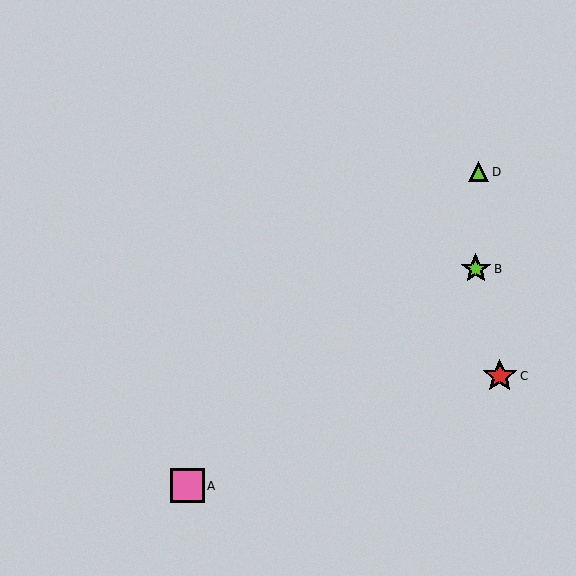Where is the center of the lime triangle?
The center of the lime triangle is at (479, 172).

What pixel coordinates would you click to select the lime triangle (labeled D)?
Click at (479, 172) to select the lime triangle D.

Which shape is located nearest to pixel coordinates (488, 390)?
The red star (labeled C) at (500, 376) is nearest to that location.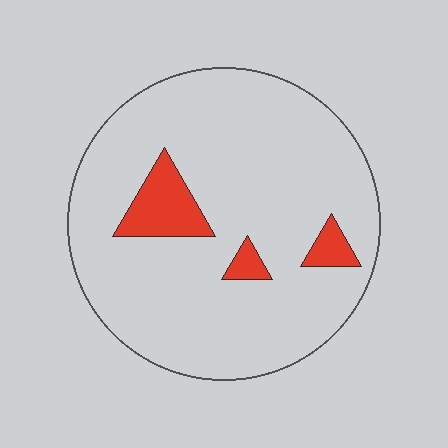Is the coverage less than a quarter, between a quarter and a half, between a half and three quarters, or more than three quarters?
Less than a quarter.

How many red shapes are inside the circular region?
3.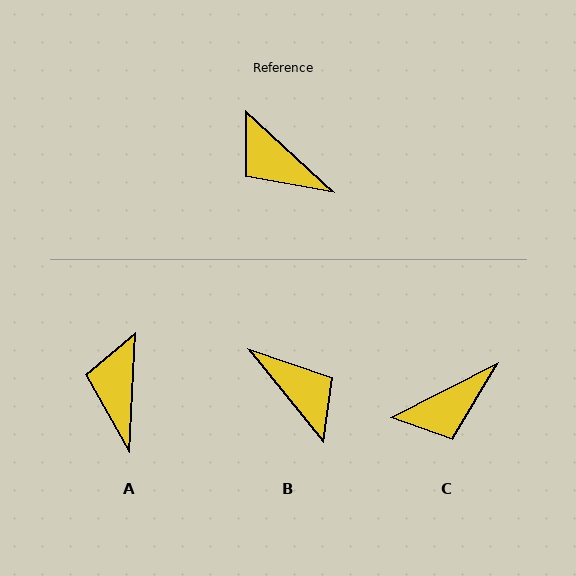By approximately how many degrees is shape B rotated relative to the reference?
Approximately 172 degrees counter-clockwise.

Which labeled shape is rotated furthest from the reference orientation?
B, about 172 degrees away.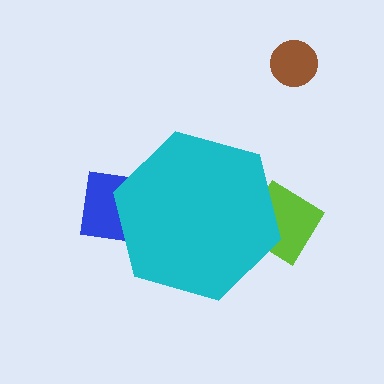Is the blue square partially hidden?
Yes, the blue square is partially hidden behind the cyan hexagon.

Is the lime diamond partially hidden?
Yes, the lime diamond is partially hidden behind the cyan hexagon.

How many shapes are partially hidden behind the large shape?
2 shapes are partially hidden.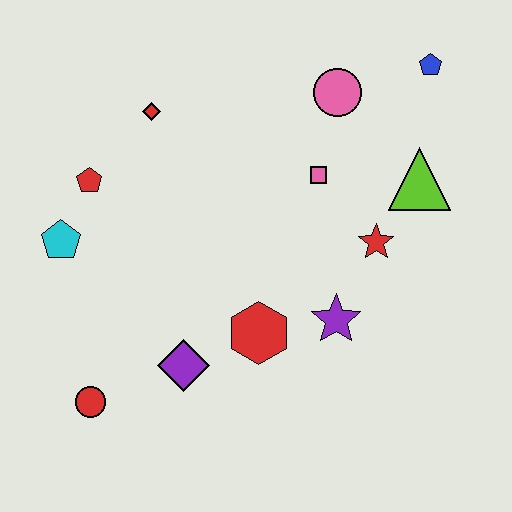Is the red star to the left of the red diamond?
No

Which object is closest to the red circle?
The purple diamond is closest to the red circle.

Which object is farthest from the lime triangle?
The red circle is farthest from the lime triangle.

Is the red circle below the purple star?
Yes